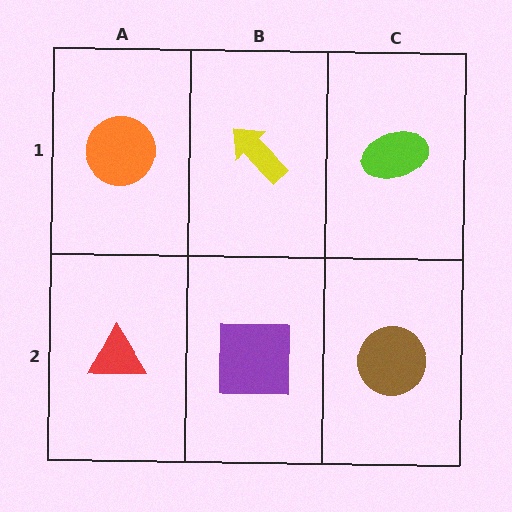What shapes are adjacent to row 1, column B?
A purple square (row 2, column B), an orange circle (row 1, column A), a lime ellipse (row 1, column C).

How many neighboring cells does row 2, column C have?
2.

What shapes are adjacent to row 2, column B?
A yellow arrow (row 1, column B), a red triangle (row 2, column A), a brown circle (row 2, column C).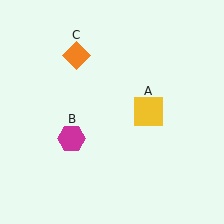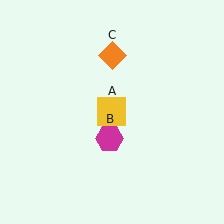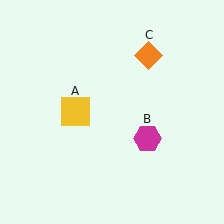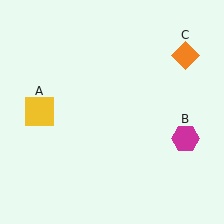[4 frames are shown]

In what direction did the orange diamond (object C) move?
The orange diamond (object C) moved right.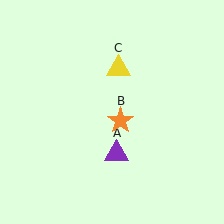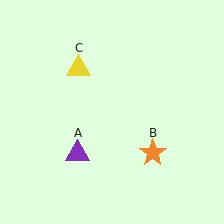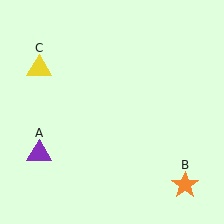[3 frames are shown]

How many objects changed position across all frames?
3 objects changed position: purple triangle (object A), orange star (object B), yellow triangle (object C).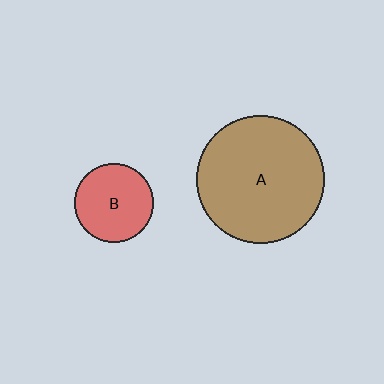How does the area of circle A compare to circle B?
Approximately 2.6 times.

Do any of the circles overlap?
No, none of the circles overlap.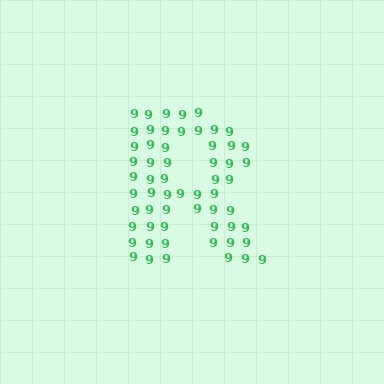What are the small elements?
The small elements are digit 9's.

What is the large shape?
The large shape is the letter R.